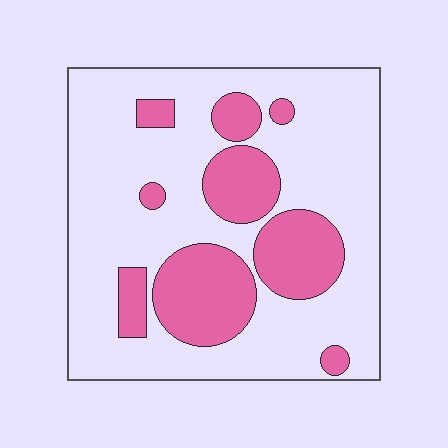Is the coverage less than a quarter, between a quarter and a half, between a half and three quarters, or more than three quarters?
Between a quarter and a half.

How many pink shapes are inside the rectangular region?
9.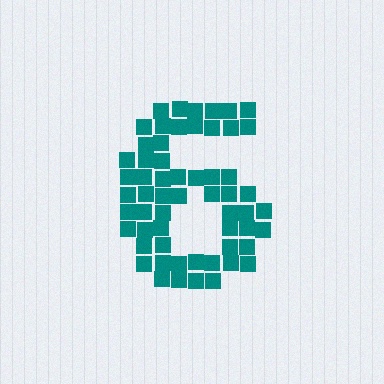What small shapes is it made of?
It is made of small squares.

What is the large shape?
The large shape is the digit 6.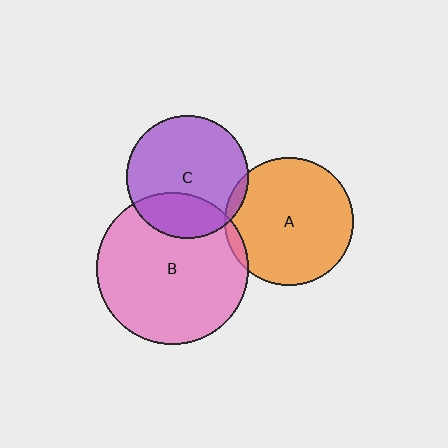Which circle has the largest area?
Circle B (pink).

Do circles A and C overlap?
Yes.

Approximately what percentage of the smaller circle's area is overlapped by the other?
Approximately 5%.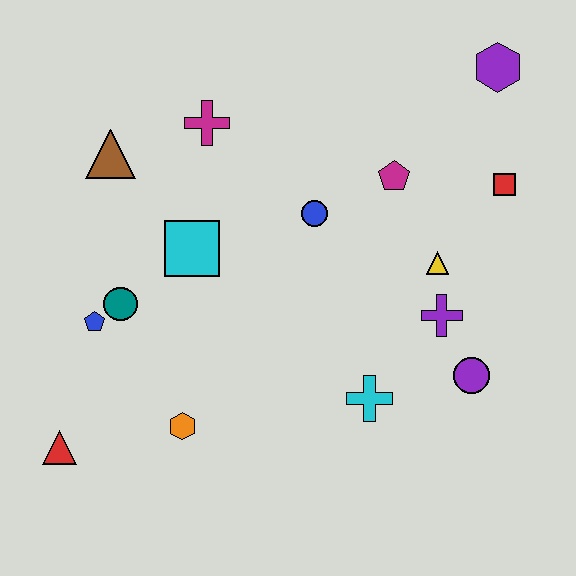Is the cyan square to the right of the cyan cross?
No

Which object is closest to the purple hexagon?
The red square is closest to the purple hexagon.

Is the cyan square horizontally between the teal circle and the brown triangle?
No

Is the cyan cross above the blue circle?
No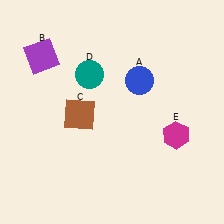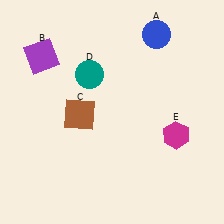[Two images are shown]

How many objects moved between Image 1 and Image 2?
1 object moved between the two images.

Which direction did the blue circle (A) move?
The blue circle (A) moved up.